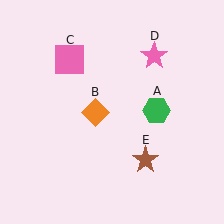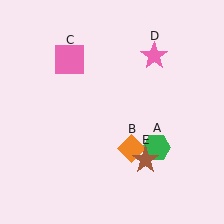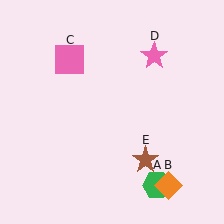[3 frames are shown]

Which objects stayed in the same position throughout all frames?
Pink square (object C) and pink star (object D) and brown star (object E) remained stationary.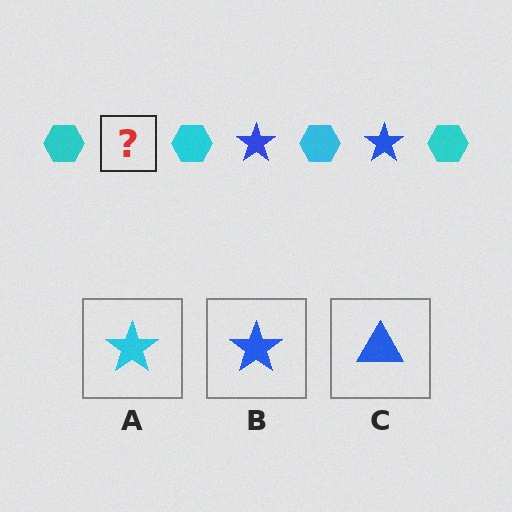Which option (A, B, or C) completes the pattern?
B.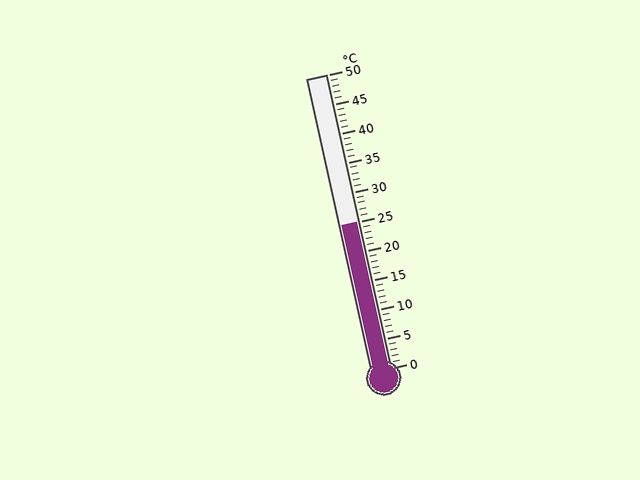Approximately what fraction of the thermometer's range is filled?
The thermometer is filled to approximately 50% of its range.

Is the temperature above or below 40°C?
The temperature is below 40°C.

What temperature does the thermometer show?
The thermometer shows approximately 25°C.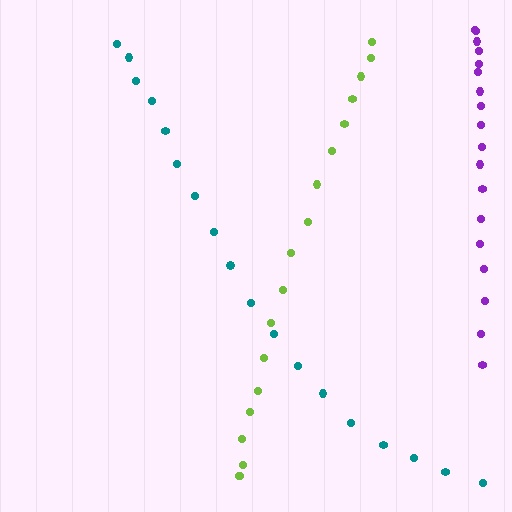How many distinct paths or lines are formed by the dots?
There are 3 distinct paths.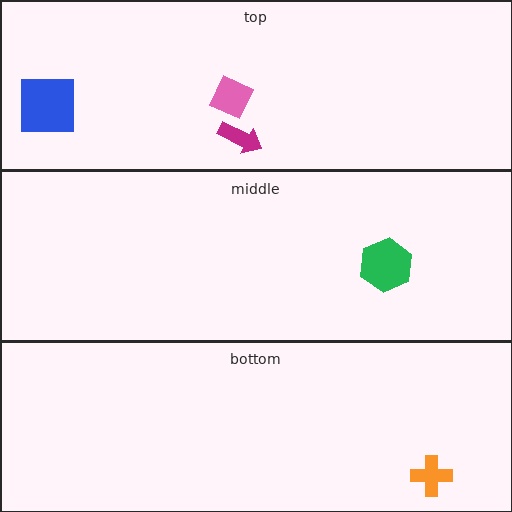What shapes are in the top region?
The magenta arrow, the blue square, the pink diamond.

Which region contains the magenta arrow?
The top region.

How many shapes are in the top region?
3.